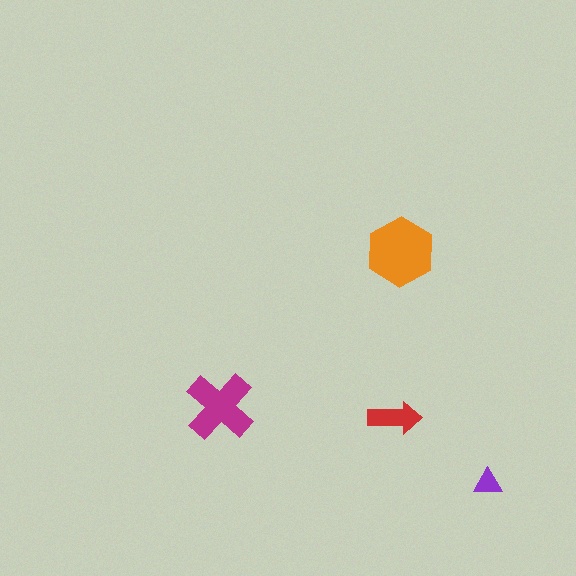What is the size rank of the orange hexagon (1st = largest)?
1st.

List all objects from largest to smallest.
The orange hexagon, the magenta cross, the red arrow, the purple triangle.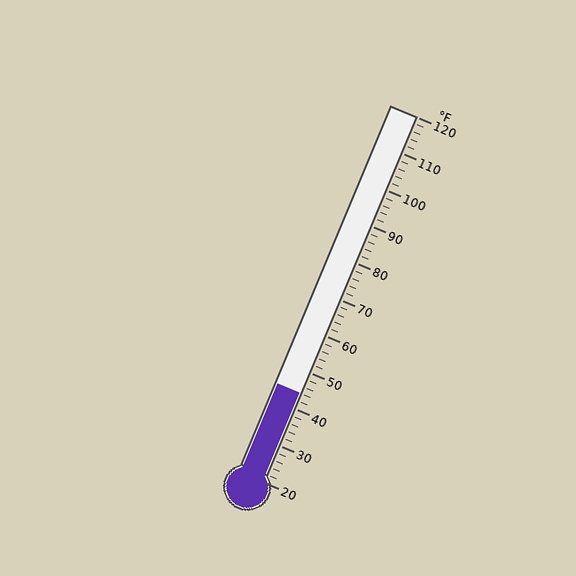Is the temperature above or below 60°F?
The temperature is below 60°F.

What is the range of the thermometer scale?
The thermometer scale ranges from 20°F to 120°F.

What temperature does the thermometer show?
The thermometer shows approximately 44°F.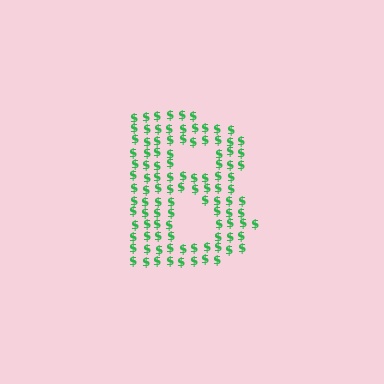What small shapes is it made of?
It is made of small dollar signs.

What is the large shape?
The large shape is the letter B.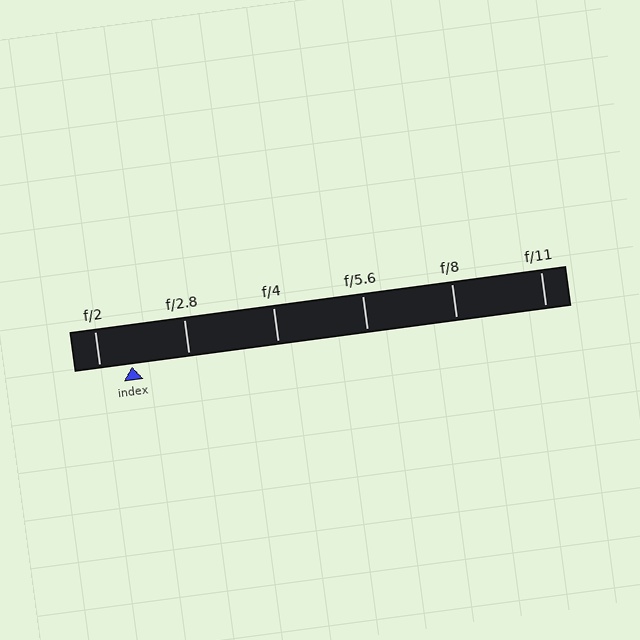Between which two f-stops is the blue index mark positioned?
The index mark is between f/2 and f/2.8.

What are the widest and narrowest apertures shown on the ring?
The widest aperture shown is f/2 and the narrowest is f/11.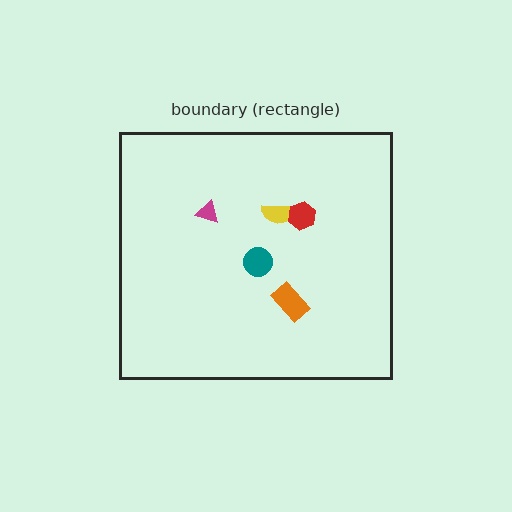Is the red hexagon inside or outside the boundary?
Inside.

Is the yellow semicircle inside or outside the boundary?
Inside.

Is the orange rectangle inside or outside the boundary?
Inside.